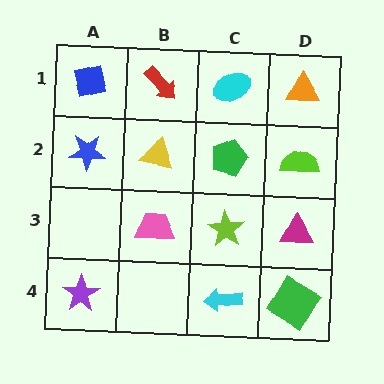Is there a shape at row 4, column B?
No, that cell is empty.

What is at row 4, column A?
A purple star.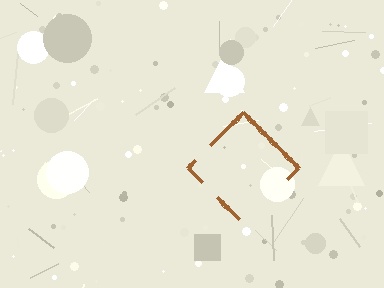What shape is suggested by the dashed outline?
The dashed outline suggests a diamond.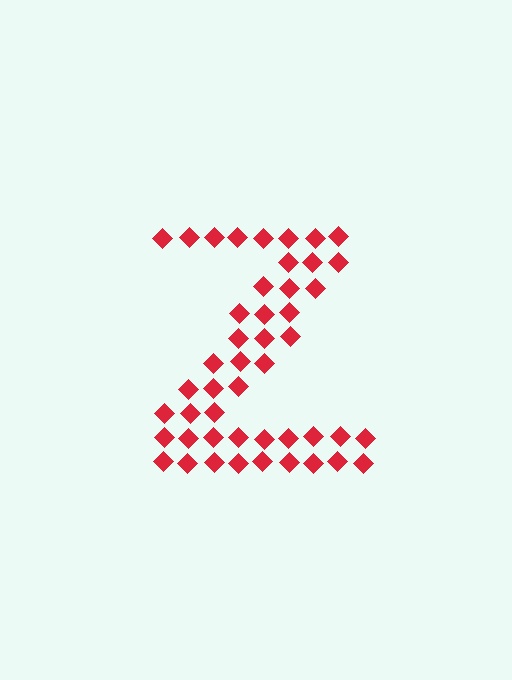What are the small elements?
The small elements are diamonds.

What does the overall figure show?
The overall figure shows the letter Z.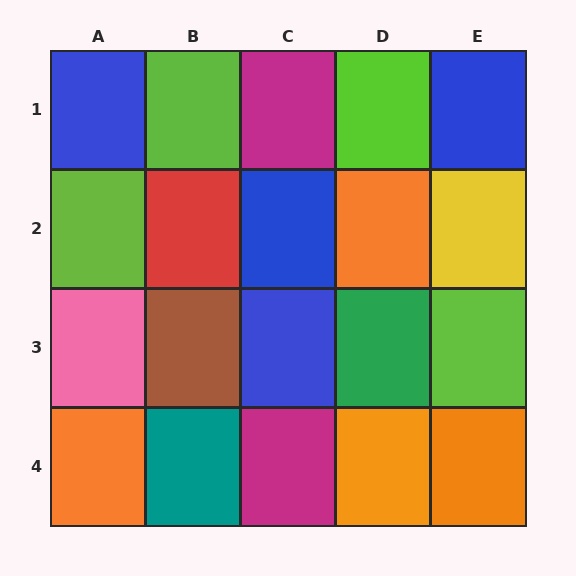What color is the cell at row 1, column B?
Lime.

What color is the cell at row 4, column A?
Orange.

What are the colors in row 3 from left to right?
Pink, brown, blue, green, lime.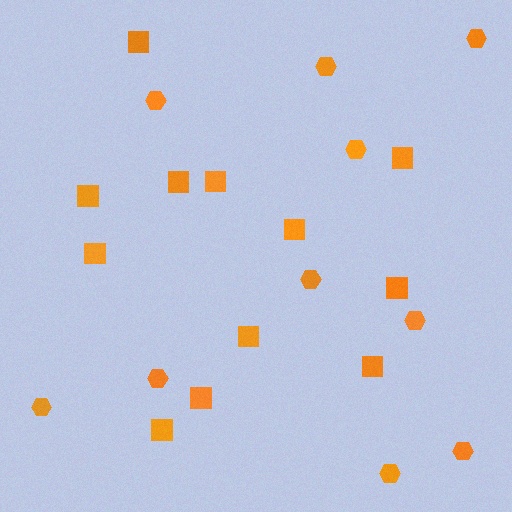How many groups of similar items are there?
There are 2 groups: one group of squares (12) and one group of hexagons (10).